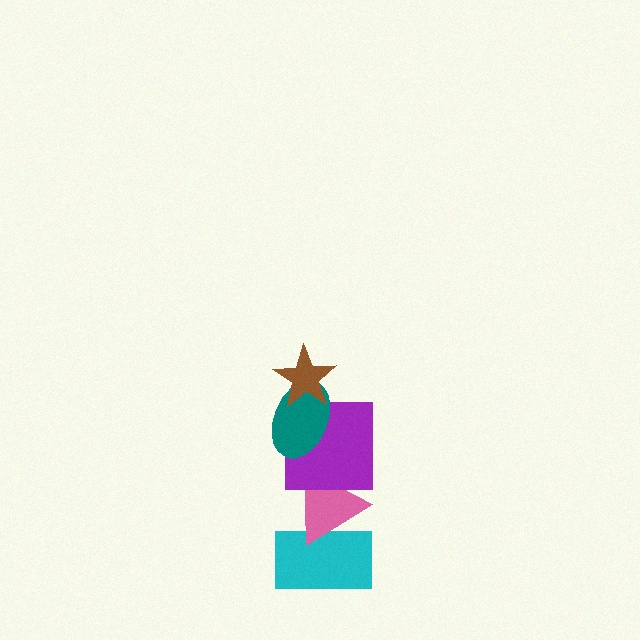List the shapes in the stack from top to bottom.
From top to bottom: the brown star, the teal ellipse, the purple square, the pink triangle, the cyan rectangle.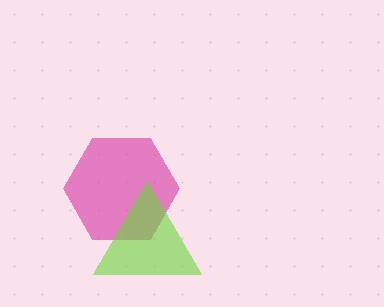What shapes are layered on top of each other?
The layered shapes are: a magenta hexagon, a lime triangle.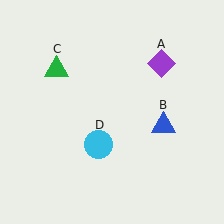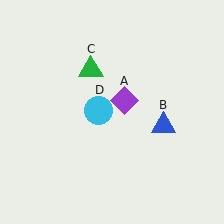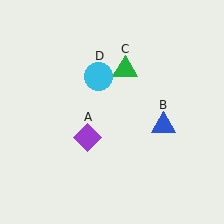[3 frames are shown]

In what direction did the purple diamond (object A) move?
The purple diamond (object A) moved down and to the left.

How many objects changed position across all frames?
3 objects changed position: purple diamond (object A), green triangle (object C), cyan circle (object D).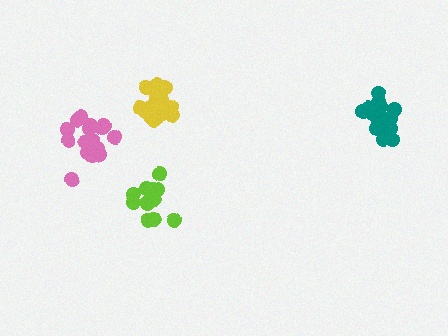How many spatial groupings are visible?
There are 4 spatial groupings.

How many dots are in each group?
Group 1: 17 dots, Group 2: 14 dots, Group 3: 17 dots, Group 4: 12 dots (60 total).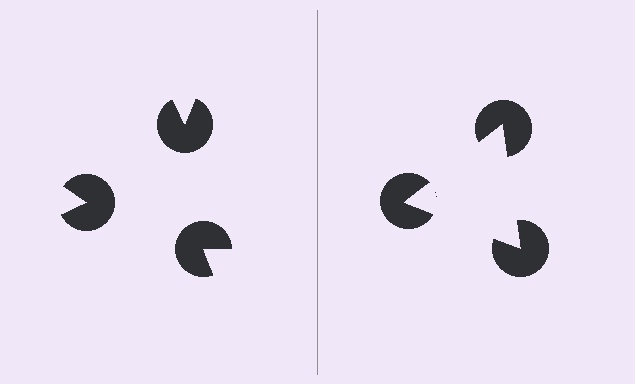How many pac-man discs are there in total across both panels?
6 — 3 on each side.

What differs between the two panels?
The pac-man discs are positioned identically on both sides; only the wedge orientations differ. On the right they align to a triangle; on the left they are misaligned.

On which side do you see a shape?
An illusory triangle appears on the right side. On the left side the wedge cuts are rotated, so no coherent shape forms.